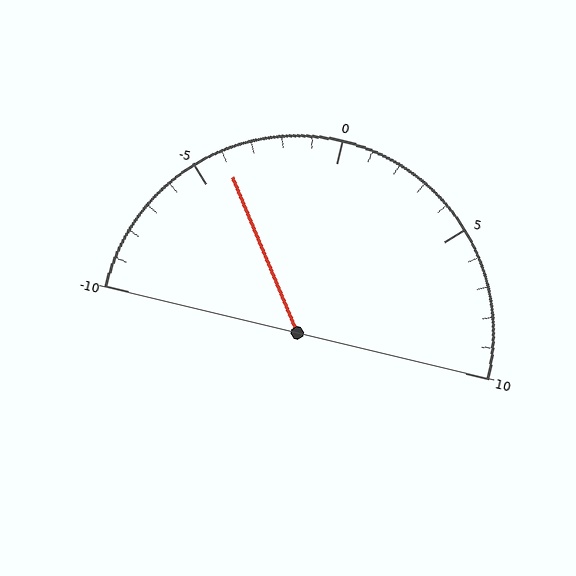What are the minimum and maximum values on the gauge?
The gauge ranges from -10 to 10.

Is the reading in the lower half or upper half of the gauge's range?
The reading is in the lower half of the range (-10 to 10).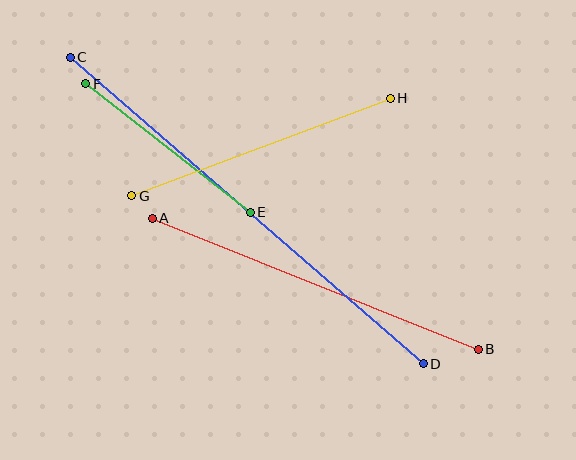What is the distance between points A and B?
The distance is approximately 351 pixels.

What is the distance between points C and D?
The distance is approximately 468 pixels.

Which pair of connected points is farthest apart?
Points C and D are farthest apart.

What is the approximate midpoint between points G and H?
The midpoint is at approximately (261, 147) pixels.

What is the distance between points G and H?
The distance is approximately 276 pixels.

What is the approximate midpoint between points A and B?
The midpoint is at approximately (315, 284) pixels.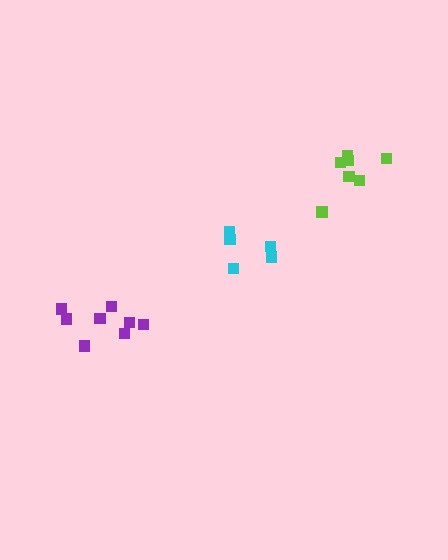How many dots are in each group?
Group 1: 7 dots, Group 2: 8 dots, Group 3: 5 dots (20 total).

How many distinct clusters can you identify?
There are 3 distinct clusters.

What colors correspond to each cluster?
The clusters are colored: lime, purple, cyan.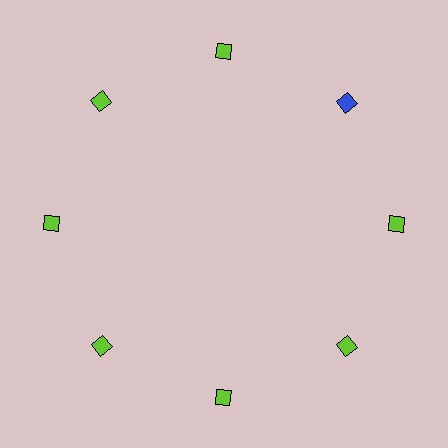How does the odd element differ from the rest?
It has a different color: blue instead of lime.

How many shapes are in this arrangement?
There are 8 shapes arranged in a ring pattern.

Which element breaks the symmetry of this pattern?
The blue diamond at roughly the 2 o'clock position breaks the symmetry. All other shapes are lime diamonds.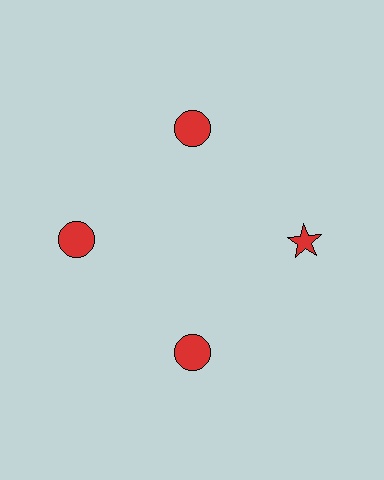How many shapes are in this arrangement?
There are 4 shapes arranged in a ring pattern.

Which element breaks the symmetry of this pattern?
The red star at roughly the 3 o'clock position breaks the symmetry. All other shapes are red circles.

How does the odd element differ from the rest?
It has a different shape: star instead of circle.